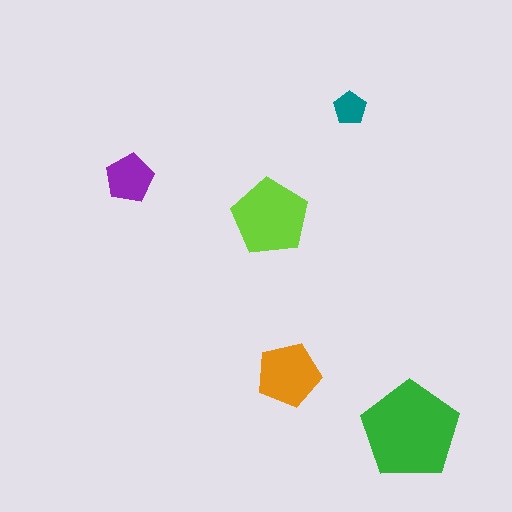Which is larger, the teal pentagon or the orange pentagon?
The orange one.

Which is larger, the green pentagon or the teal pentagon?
The green one.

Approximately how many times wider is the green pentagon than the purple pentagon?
About 2 times wider.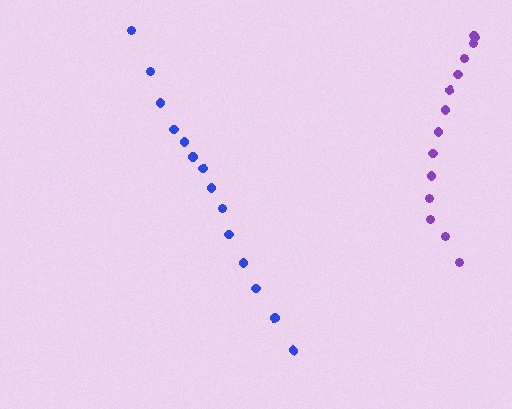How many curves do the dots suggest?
There are 2 distinct paths.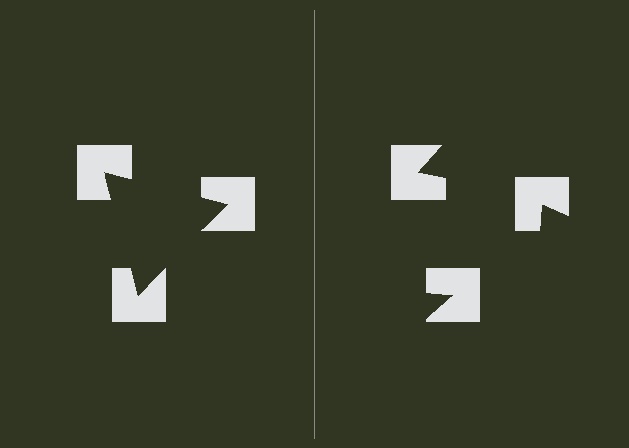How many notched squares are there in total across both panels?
6 — 3 on each side.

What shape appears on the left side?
An illusory triangle.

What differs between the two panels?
The notched squares are positioned identically on both sides; only the wedge orientations differ. On the left they align to a triangle; on the right they are misaligned.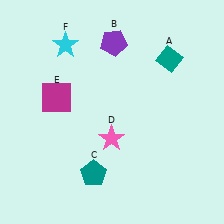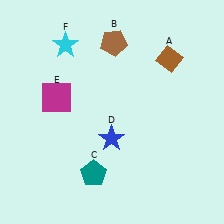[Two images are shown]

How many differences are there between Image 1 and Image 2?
There are 3 differences between the two images.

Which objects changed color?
A changed from teal to brown. B changed from purple to brown. D changed from pink to blue.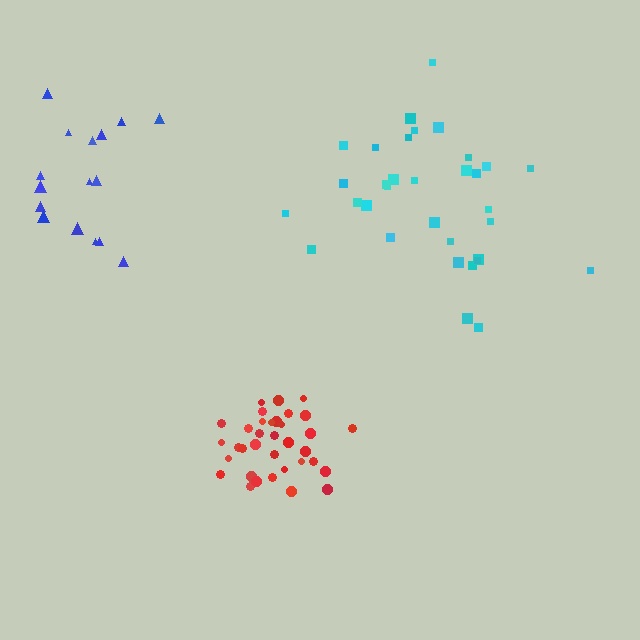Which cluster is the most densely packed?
Red.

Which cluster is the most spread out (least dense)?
Blue.